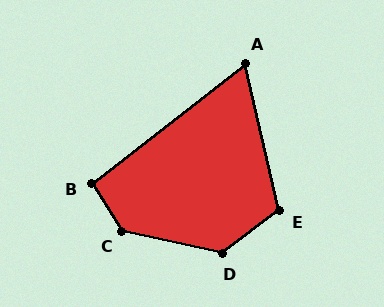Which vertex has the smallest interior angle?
A, at approximately 65 degrees.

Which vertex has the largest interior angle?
C, at approximately 135 degrees.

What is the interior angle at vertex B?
Approximately 96 degrees (obtuse).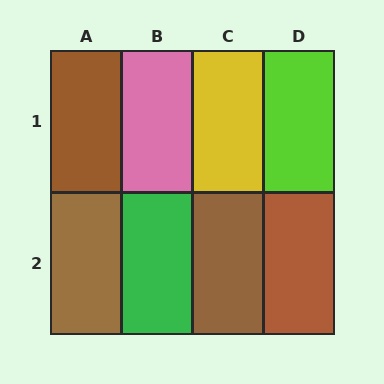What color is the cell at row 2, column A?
Brown.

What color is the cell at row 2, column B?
Green.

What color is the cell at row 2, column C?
Brown.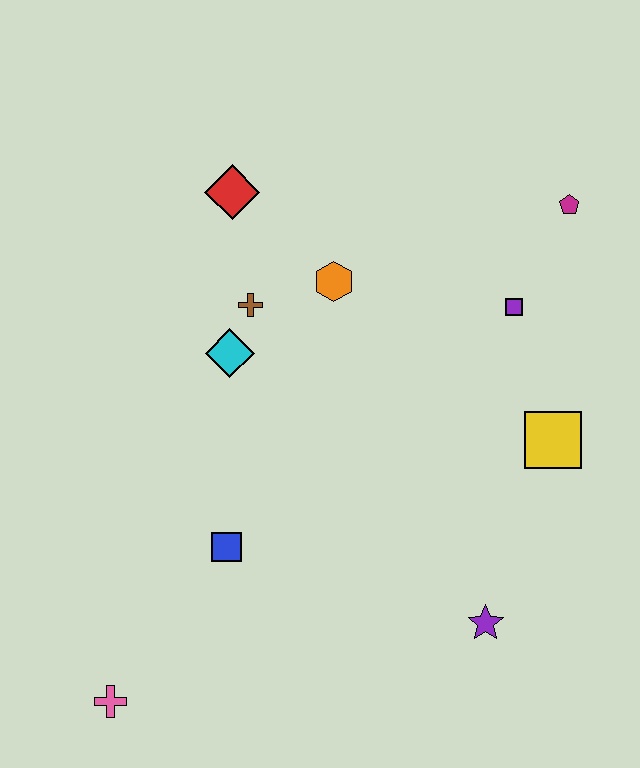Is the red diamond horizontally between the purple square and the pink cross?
Yes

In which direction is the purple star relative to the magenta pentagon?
The purple star is below the magenta pentagon.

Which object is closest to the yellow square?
The purple square is closest to the yellow square.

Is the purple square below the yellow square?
No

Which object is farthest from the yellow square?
The pink cross is farthest from the yellow square.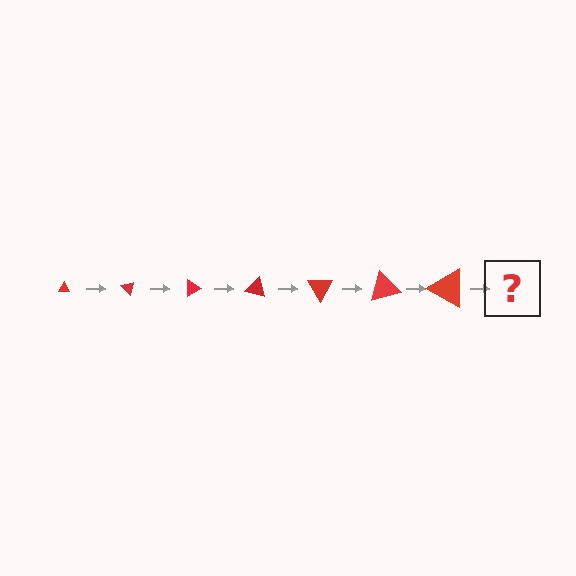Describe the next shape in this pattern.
It should be a triangle, larger than the previous one and rotated 315 degrees from the start.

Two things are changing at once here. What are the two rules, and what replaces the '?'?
The two rules are that the triangle grows larger each step and it rotates 45 degrees each step. The '?' should be a triangle, larger than the previous one and rotated 315 degrees from the start.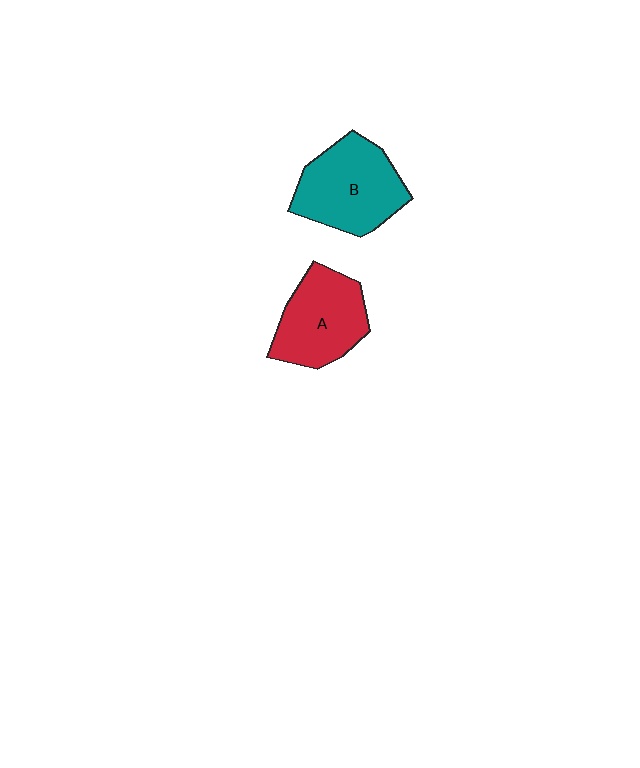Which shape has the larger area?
Shape B (teal).